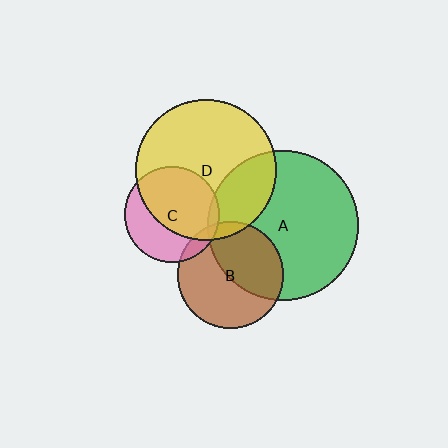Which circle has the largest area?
Circle A (green).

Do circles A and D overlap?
Yes.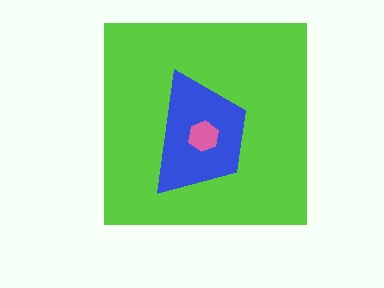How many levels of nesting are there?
3.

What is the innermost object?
The pink hexagon.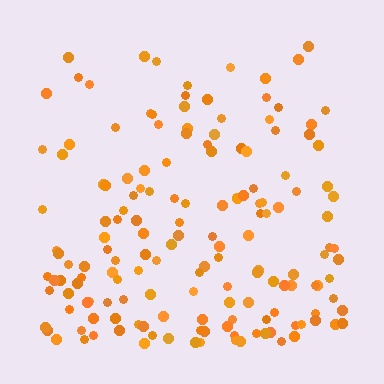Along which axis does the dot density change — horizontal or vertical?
Vertical.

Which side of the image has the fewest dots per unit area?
The top.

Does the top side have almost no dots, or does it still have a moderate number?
Still a moderate number, just noticeably fewer than the bottom.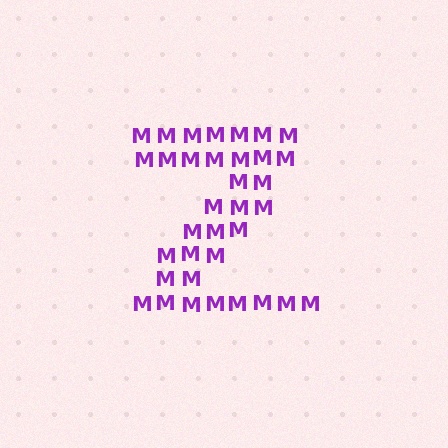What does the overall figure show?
The overall figure shows the letter Z.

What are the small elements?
The small elements are letter M's.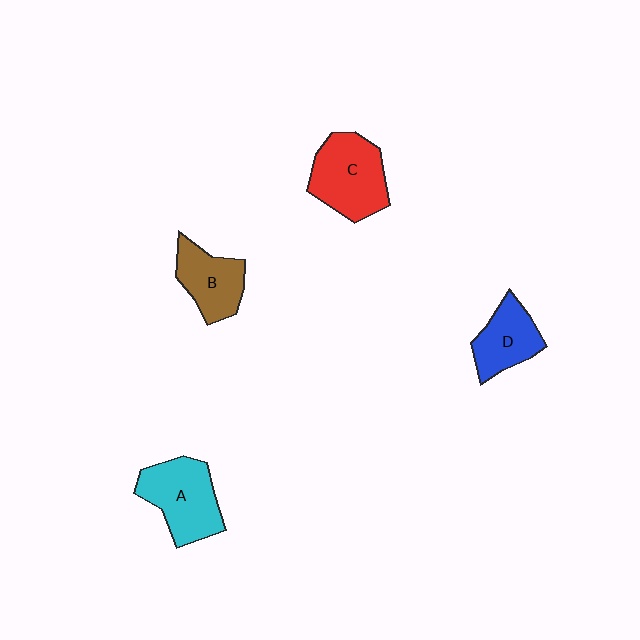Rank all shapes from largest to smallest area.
From largest to smallest: C (red), A (cyan), B (brown), D (blue).